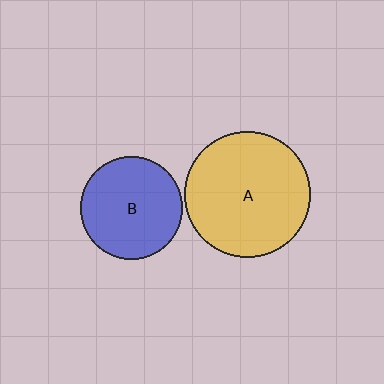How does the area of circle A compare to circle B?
Approximately 1.5 times.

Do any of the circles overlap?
No, none of the circles overlap.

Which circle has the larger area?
Circle A (yellow).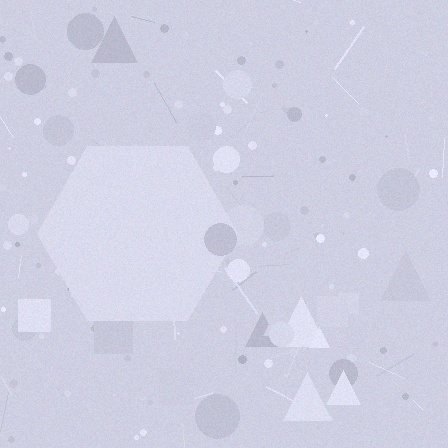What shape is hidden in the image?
A hexagon is hidden in the image.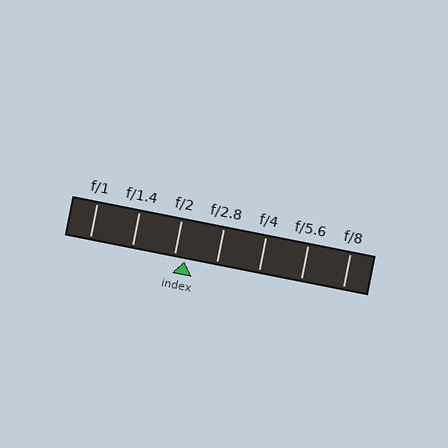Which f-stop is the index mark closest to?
The index mark is closest to f/2.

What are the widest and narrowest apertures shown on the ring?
The widest aperture shown is f/1 and the narrowest is f/8.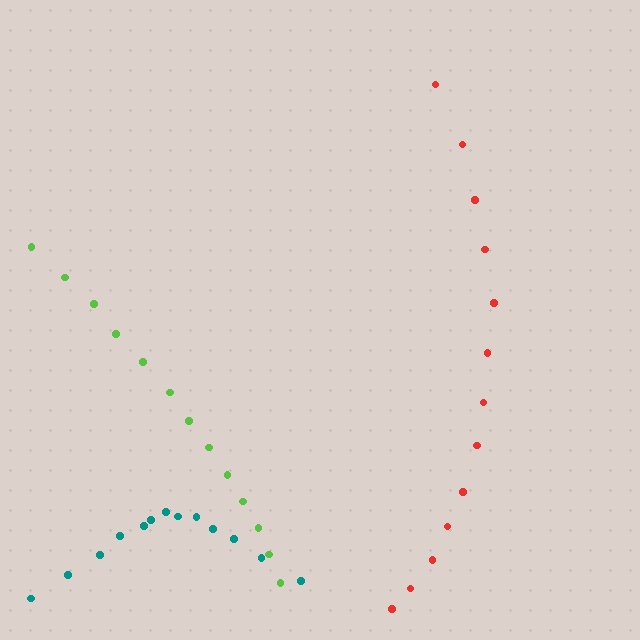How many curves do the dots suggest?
There are 3 distinct paths.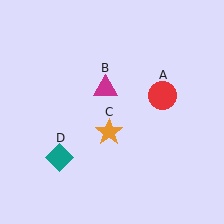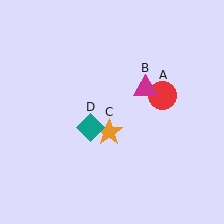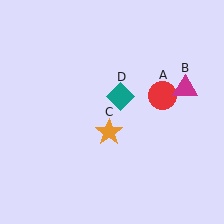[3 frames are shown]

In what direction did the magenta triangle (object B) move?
The magenta triangle (object B) moved right.